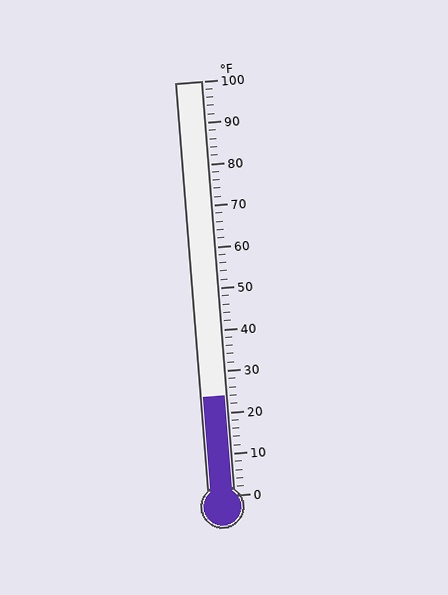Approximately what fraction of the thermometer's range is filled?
The thermometer is filled to approximately 25% of its range.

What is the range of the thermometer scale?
The thermometer scale ranges from 0°F to 100°F.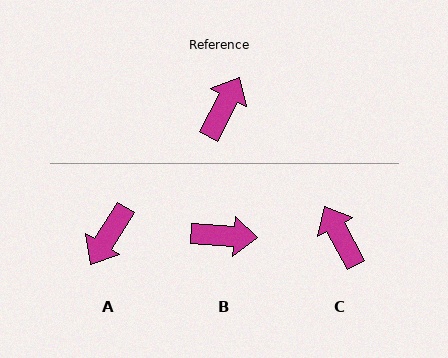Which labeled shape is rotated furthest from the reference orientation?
A, about 175 degrees away.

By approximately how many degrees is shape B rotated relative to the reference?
Approximately 66 degrees clockwise.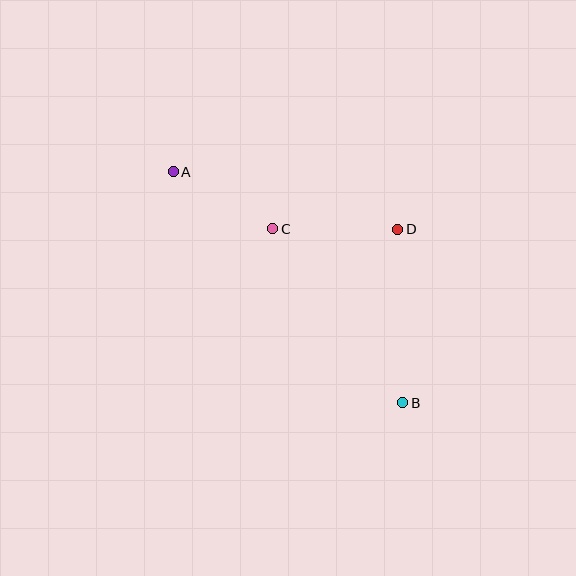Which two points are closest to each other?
Points A and C are closest to each other.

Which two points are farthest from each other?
Points A and B are farthest from each other.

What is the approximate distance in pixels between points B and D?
The distance between B and D is approximately 173 pixels.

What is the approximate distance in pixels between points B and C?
The distance between B and C is approximately 217 pixels.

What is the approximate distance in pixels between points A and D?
The distance between A and D is approximately 232 pixels.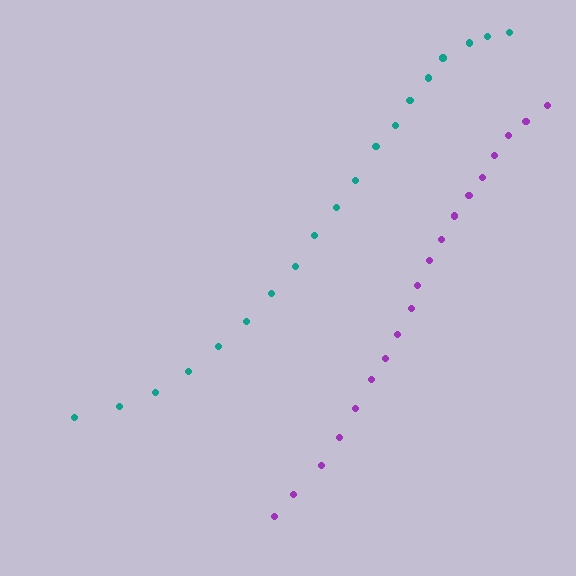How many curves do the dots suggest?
There are 2 distinct paths.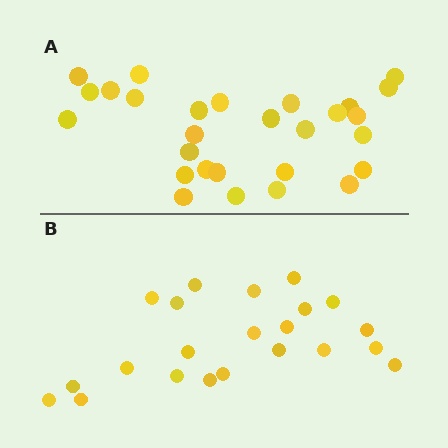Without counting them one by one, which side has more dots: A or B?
Region A (the top region) has more dots.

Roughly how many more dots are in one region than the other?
Region A has about 6 more dots than region B.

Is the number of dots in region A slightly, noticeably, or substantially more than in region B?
Region A has noticeably more, but not dramatically so. The ratio is roughly 1.3 to 1.